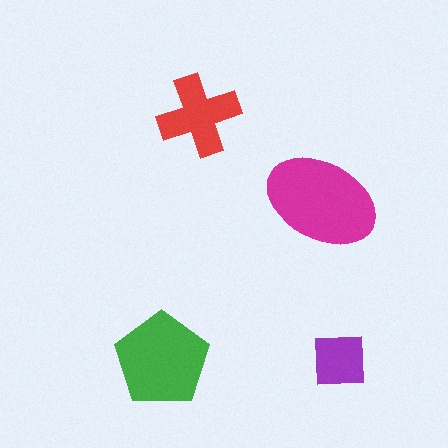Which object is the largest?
The magenta ellipse.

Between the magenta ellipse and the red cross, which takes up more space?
The magenta ellipse.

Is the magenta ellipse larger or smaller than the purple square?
Larger.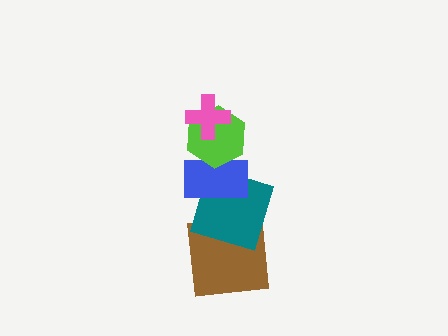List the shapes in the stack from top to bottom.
From top to bottom: the pink cross, the lime hexagon, the blue rectangle, the teal square, the brown square.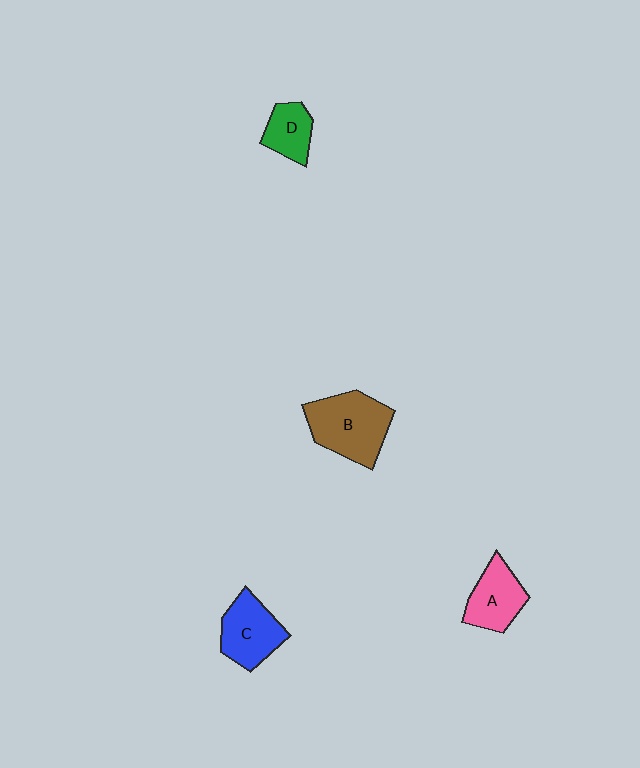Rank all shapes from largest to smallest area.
From largest to smallest: B (brown), C (blue), A (pink), D (green).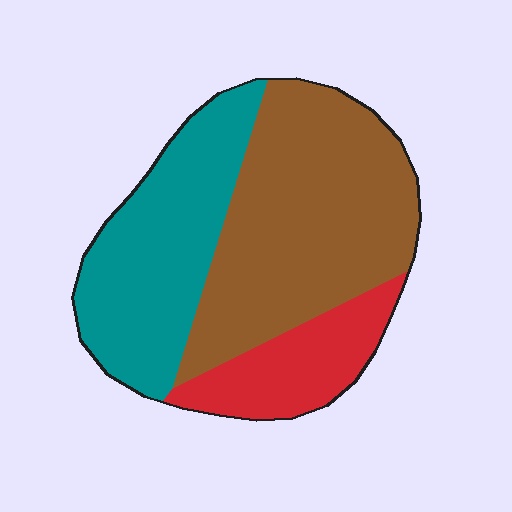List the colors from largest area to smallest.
From largest to smallest: brown, teal, red.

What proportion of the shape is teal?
Teal takes up about one third (1/3) of the shape.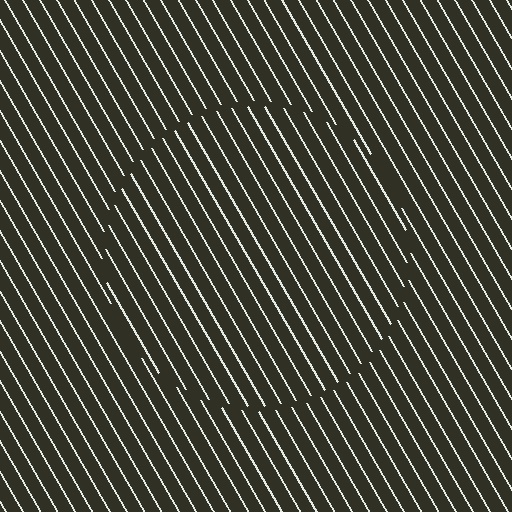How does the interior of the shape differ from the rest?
The interior of the shape contains the same grating, shifted by half a period — the contour is defined by the phase discontinuity where line-ends from the inner and outer gratings abut.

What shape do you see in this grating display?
An illusory circle. The interior of the shape contains the same grating, shifted by half a period — the contour is defined by the phase discontinuity where line-ends from the inner and outer gratings abut.